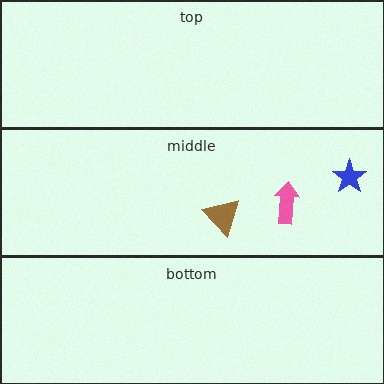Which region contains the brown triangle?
The middle region.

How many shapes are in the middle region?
3.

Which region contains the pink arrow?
The middle region.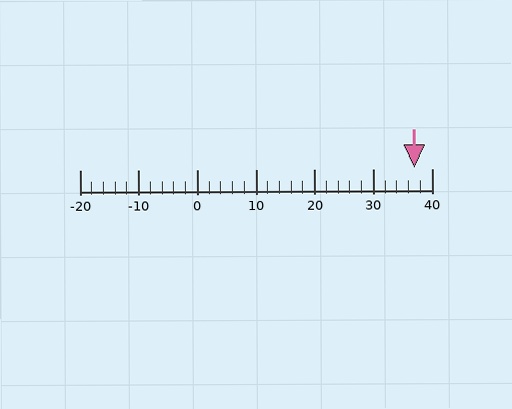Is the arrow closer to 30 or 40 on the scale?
The arrow is closer to 40.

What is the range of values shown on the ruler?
The ruler shows values from -20 to 40.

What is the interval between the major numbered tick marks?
The major tick marks are spaced 10 units apart.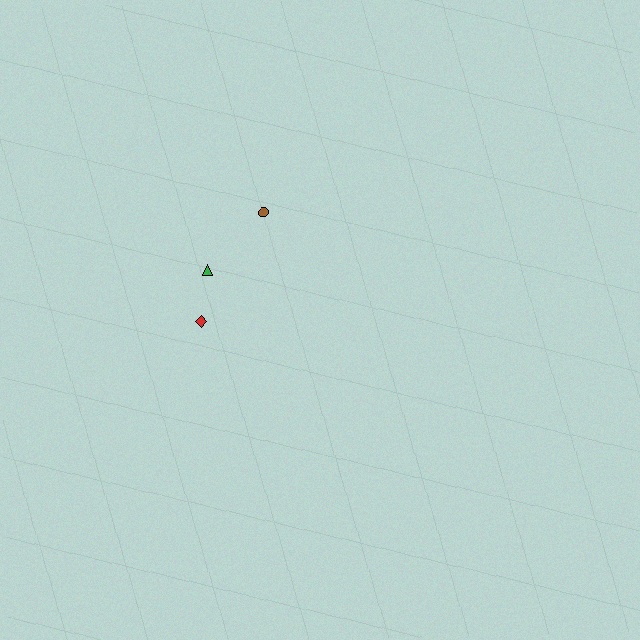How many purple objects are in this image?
There are no purple objects.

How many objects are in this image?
There are 3 objects.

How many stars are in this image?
There are no stars.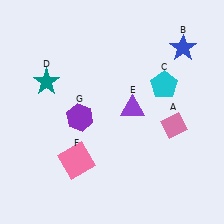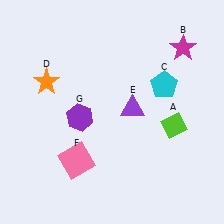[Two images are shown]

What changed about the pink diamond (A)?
In Image 1, A is pink. In Image 2, it changed to lime.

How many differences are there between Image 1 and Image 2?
There are 3 differences between the two images.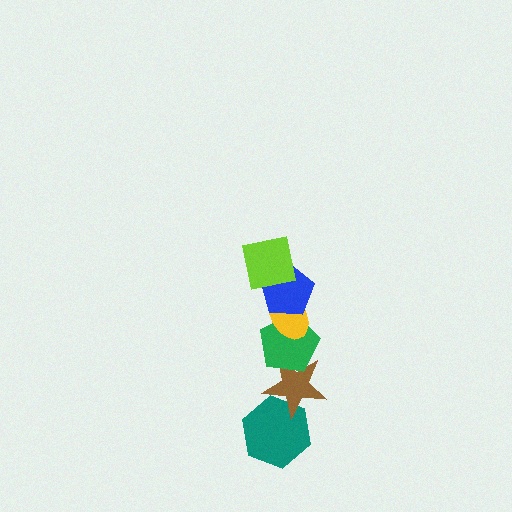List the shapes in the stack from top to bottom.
From top to bottom: the lime square, the blue pentagon, the yellow ellipse, the green pentagon, the brown star, the teal hexagon.